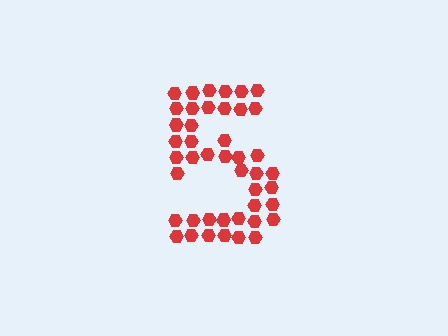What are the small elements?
The small elements are hexagons.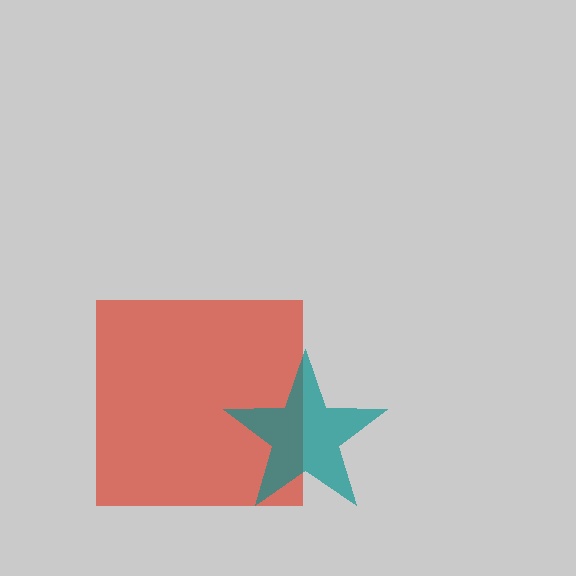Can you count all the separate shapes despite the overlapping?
Yes, there are 2 separate shapes.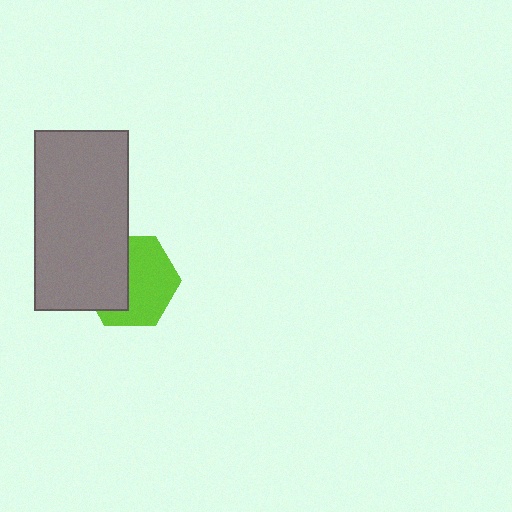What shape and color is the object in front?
The object in front is a gray rectangle.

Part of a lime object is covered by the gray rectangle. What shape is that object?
It is a hexagon.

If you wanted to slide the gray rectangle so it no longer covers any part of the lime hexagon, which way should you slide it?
Slide it left — that is the most direct way to separate the two shapes.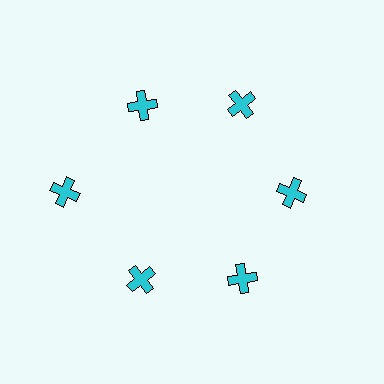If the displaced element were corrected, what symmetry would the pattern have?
It would have 6-fold rotational symmetry — the pattern would map onto itself every 60 degrees.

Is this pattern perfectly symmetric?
No. The 6 cyan crosses are arranged in a ring, but one element near the 9 o'clock position is pushed outward from the center, breaking the 6-fold rotational symmetry.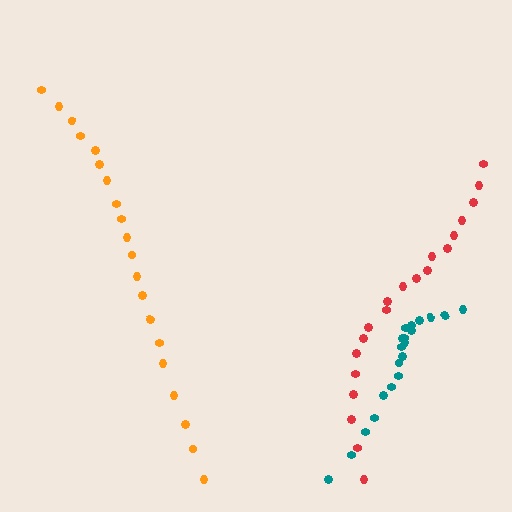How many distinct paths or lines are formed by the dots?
There are 3 distinct paths.